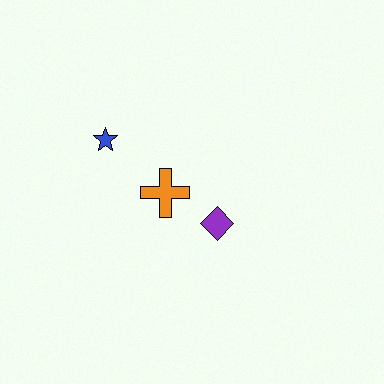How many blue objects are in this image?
There is 1 blue object.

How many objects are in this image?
There are 3 objects.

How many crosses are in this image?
There is 1 cross.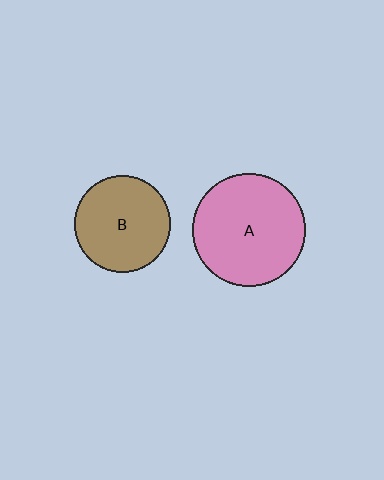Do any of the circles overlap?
No, none of the circles overlap.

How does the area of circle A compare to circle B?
Approximately 1.4 times.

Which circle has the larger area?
Circle A (pink).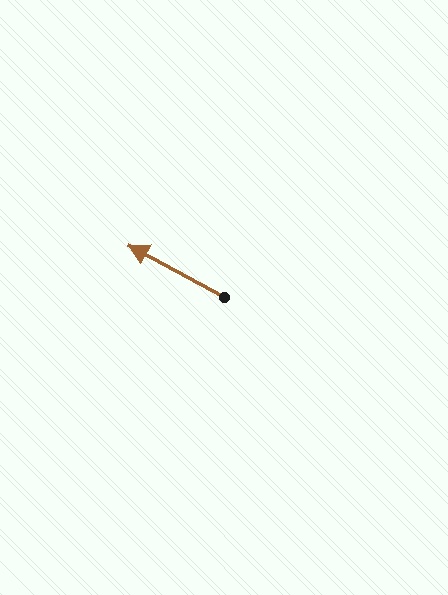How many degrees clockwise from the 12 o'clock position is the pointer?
Approximately 299 degrees.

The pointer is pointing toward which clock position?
Roughly 10 o'clock.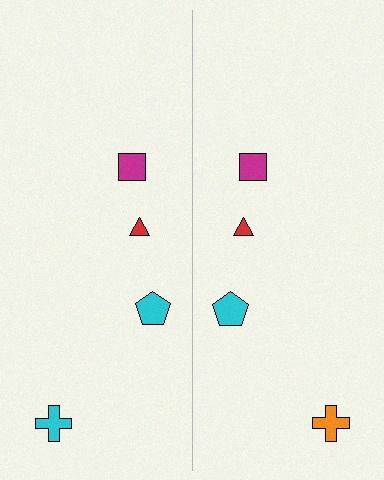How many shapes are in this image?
There are 8 shapes in this image.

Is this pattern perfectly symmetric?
No, the pattern is not perfectly symmetric. The orange cross on the right side breaks the symmetry — its mirror counterpart is cyan.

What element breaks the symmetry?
The orange cross on the right side breaks the symmetry — its mirror counterpart is cyan.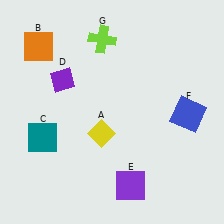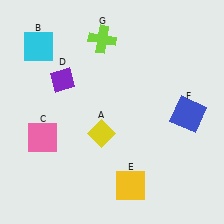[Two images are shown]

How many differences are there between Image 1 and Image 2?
There are 3 differences between the two images.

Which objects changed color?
B changed from orange to cyan. C changed from teal to pink. E changed from purple to yellow.